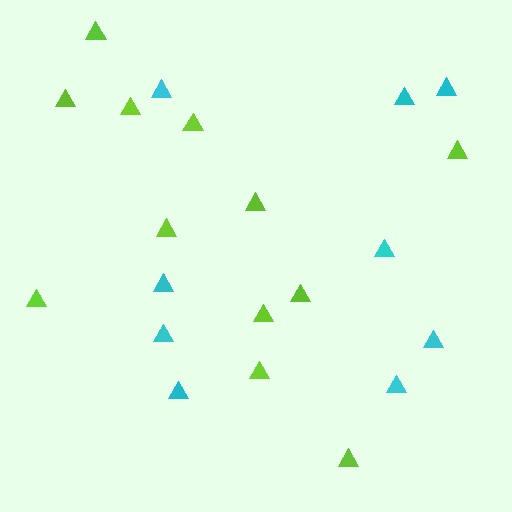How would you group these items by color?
There are 2 groups: one group of cyan triangles (9) and one group of lime triangles (12).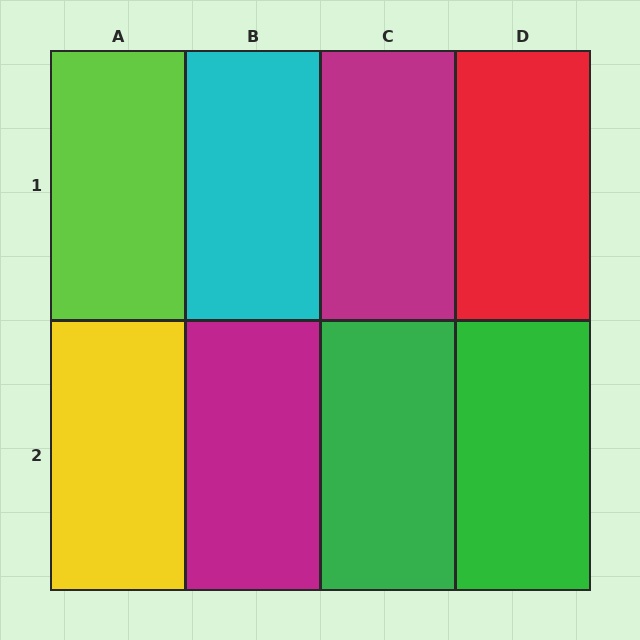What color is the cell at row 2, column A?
Yellow.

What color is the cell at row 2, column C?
Green.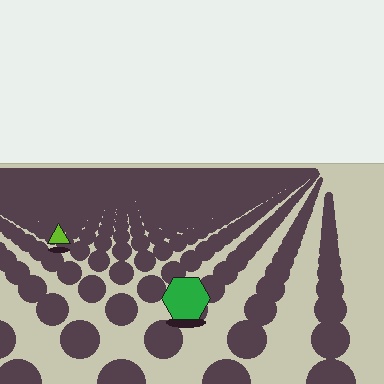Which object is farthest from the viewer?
The lime triangle is farthest from the viewer. It appears smaller and the ground texture around it is denser.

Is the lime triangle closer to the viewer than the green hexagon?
No. The green hexagon is closer — you can tell from the texture gradient: the ground texture is coarser near it.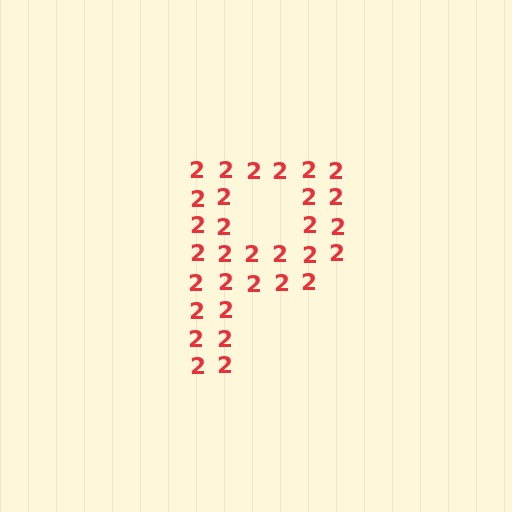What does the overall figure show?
The overall figure shows the letter P.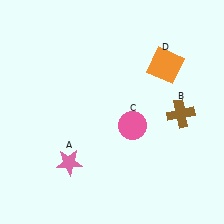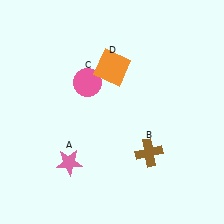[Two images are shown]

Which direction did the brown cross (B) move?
The brown cross (B) moved down.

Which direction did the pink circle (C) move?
The pink circle (C) moved left.